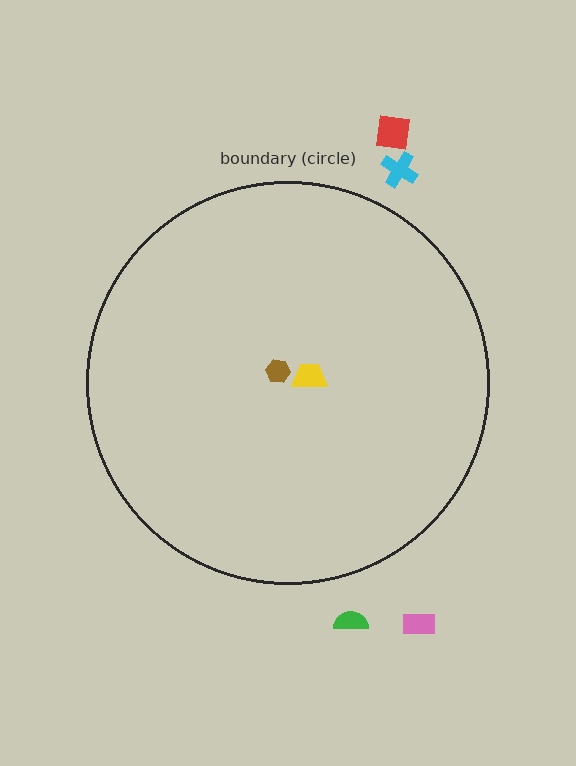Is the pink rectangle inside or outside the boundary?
Outside.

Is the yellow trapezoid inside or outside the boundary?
Inside.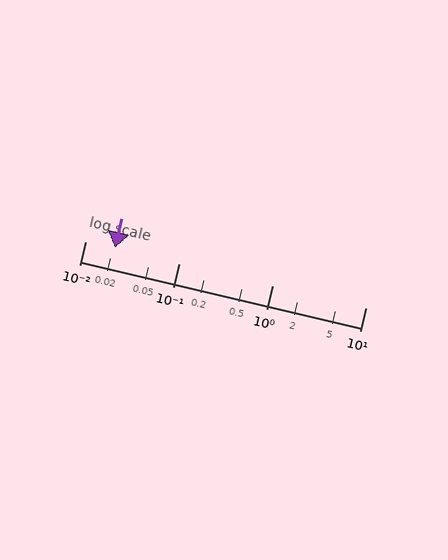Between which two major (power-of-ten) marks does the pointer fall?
The pointer is between 0.01 and 0.1.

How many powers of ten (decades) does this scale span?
The scale spans 3 decades, from 0.01 to 10.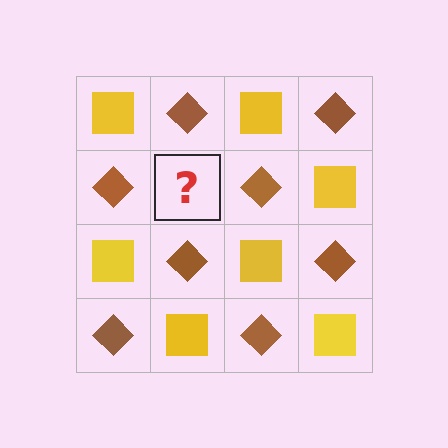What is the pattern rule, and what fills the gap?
The rule is that it alternates yellow square and brown diamond in a checkerboard pattern. The gap should be filled with a yellow square.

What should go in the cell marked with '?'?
The missing cell should contain a yellow square.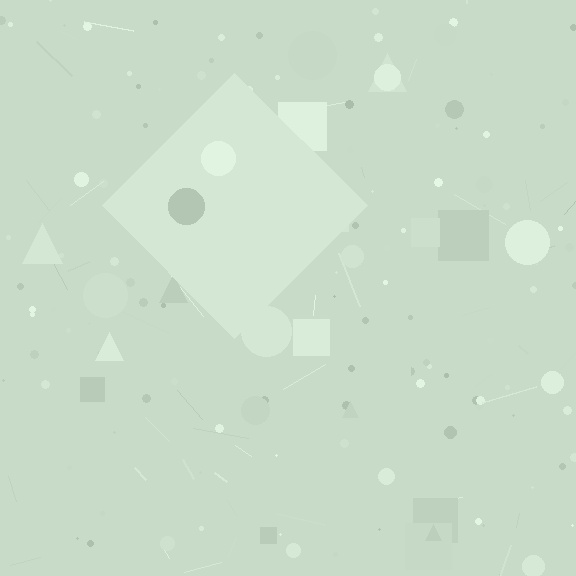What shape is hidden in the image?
A diamond is hidden in the image.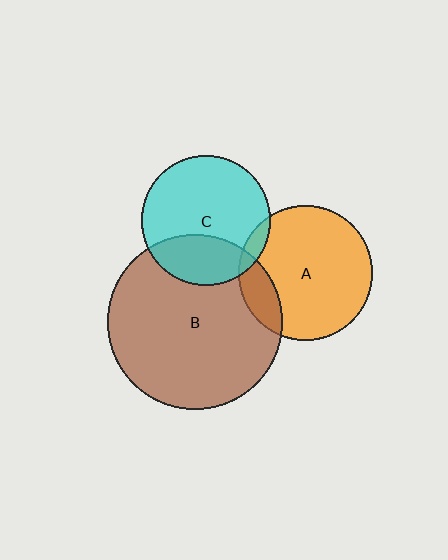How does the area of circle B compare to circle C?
Approximately 1.8 times.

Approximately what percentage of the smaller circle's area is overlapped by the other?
Approximately 30%.